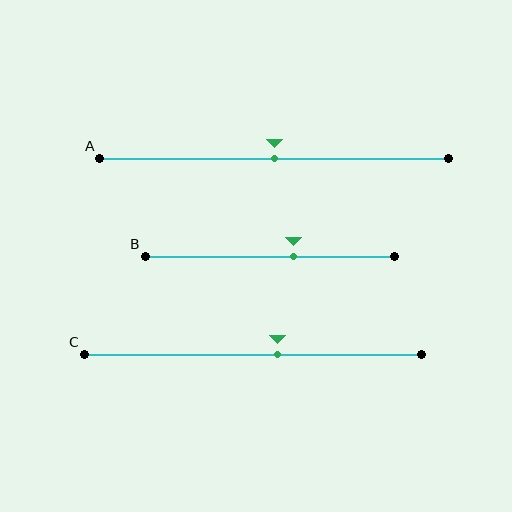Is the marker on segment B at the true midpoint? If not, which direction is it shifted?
No, the marker on segment B is shifted to the right by about 9% of the segment length.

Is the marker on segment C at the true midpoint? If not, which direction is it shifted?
No, the marker on segment C is shifted to the right by about 7% of the segment length.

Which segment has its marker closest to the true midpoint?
Segment A has its marker closest to the true midpoint.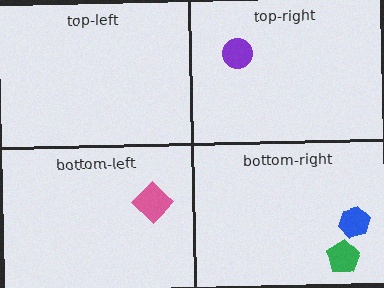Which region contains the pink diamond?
The bottom-left region.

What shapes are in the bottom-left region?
The pink diamond.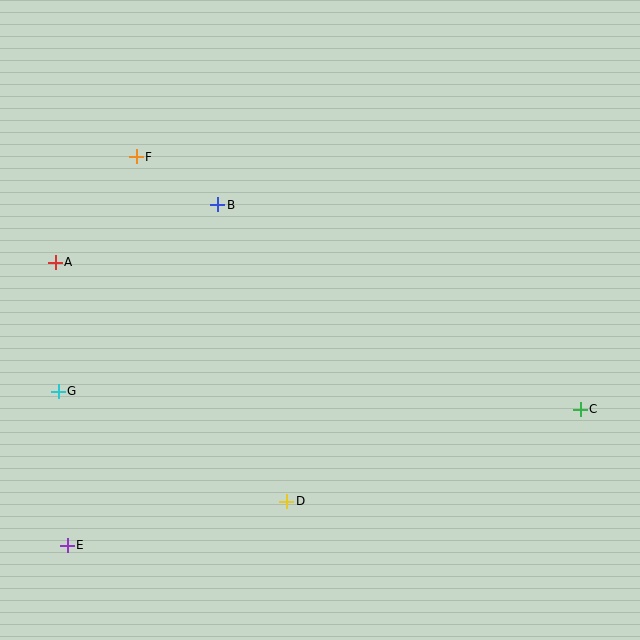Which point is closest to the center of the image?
Point B at (218, 205) is closest to the center.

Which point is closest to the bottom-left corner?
Point E is closest to the bottom-left corner.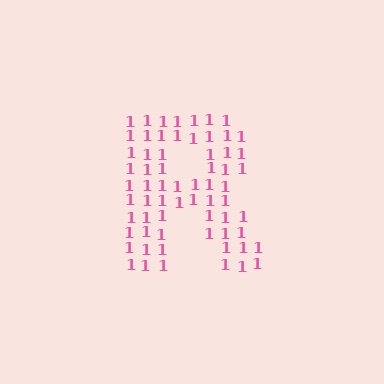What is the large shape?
The large shape is the letter R.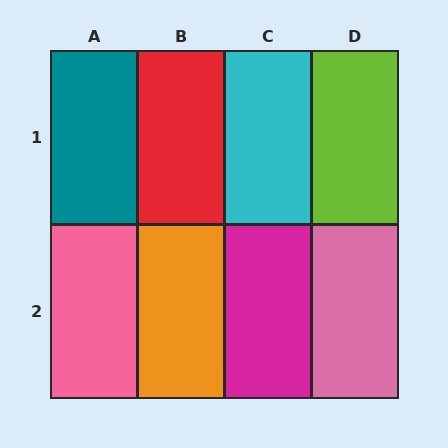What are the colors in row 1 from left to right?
Teal, red, cyan, lime.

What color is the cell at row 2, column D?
Pink.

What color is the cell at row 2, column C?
Magenta.